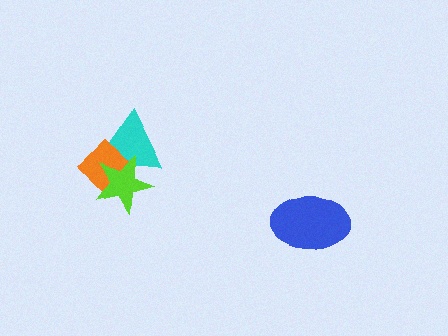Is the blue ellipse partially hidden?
No, no other shape covers it.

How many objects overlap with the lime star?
2 objects overlap with the lime star.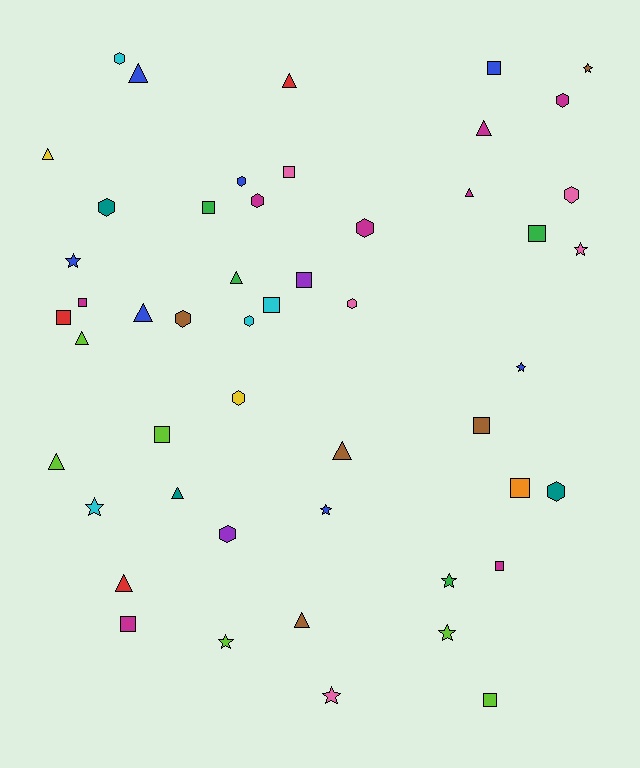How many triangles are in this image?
There are 13 triangles.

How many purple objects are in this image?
There are 2 purple objects.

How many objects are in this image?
There are 50 objects.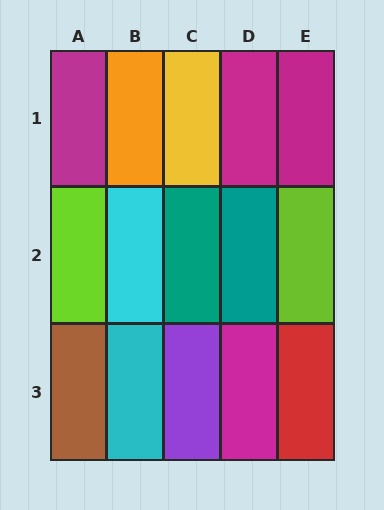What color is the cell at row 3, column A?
Brown.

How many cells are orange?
1 cell is orange.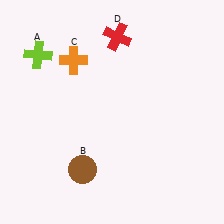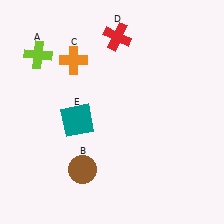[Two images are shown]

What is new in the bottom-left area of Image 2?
A teal square (E) was added in the bottom-left area of Image 2.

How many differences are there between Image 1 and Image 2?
There is 1 difference between the two images.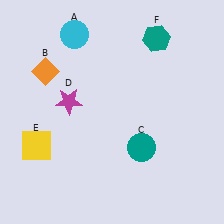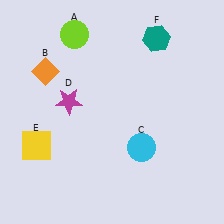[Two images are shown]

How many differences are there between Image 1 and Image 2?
There are 2 differences between the two images.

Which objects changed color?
A changed from cyan to lime. C changed from teal to cyan.